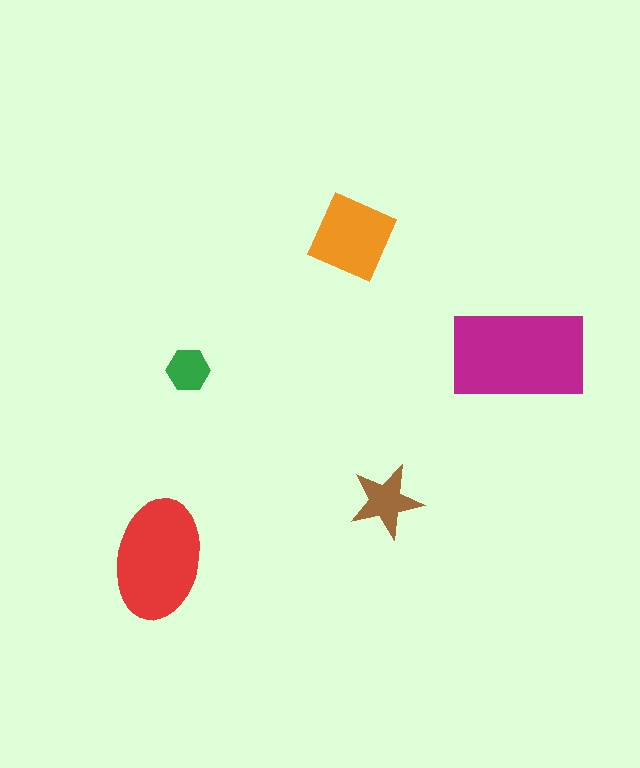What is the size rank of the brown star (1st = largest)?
4th.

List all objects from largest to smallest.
The magenta rectangle, the red ellipse, the orange diamond, the brown star, the green hexagon.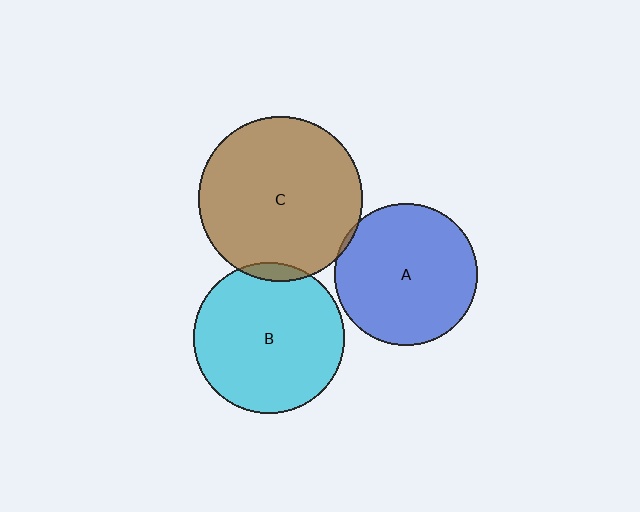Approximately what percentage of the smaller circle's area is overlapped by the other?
Approximately 5%.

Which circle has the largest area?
Circle C (brown).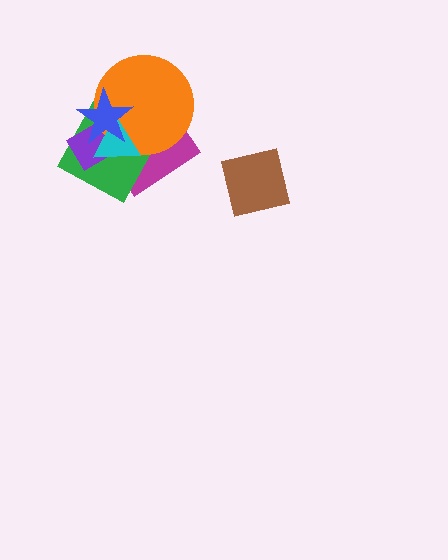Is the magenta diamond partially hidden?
Yes, it is partially covered by another shape.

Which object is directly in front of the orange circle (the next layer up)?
The cyan triangle is directly in front of the orange circle.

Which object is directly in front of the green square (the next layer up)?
The purple rectangle is directly in front of the green square.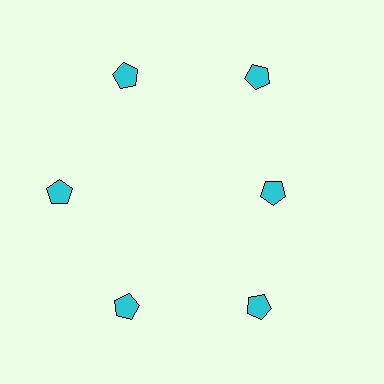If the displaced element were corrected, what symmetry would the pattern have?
It would have 6-fold rotational symmetry — the pattern would map onto itself every 60 degrees.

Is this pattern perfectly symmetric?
No. The 6 cyan pentagons are arranged in a ring, but one element near the 3 o'clock position is pulled inward toward the center, breaking the 6-fold rotational symmetry.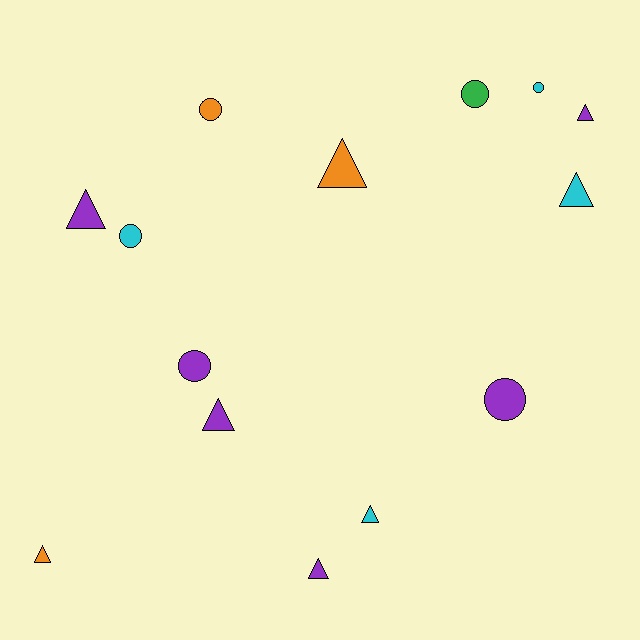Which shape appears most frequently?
Triangle, with 8 objects.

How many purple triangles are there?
There are 4 purple triangles.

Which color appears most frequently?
Purple, with 6 objects.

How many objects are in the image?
There are 14 objects.